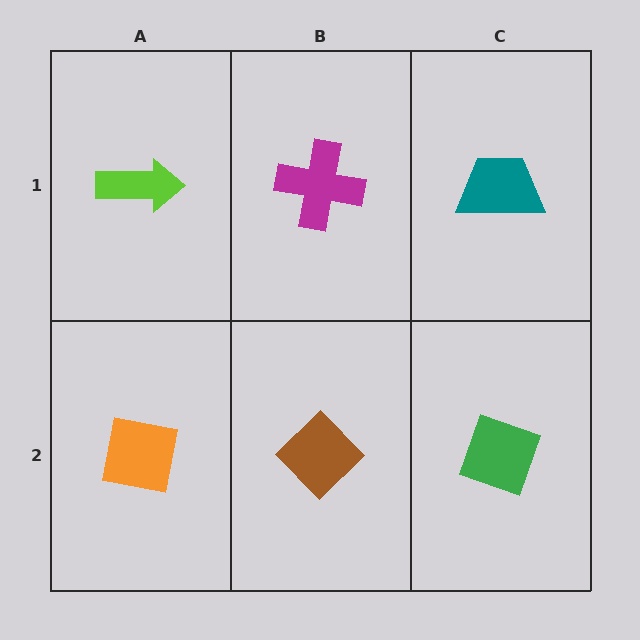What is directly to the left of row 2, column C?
A brown diamond.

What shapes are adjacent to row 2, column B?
A magenta cross (row 1, column B), an orange square (row 2, column A), a green diamond (row 2, column C).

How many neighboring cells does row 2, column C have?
2.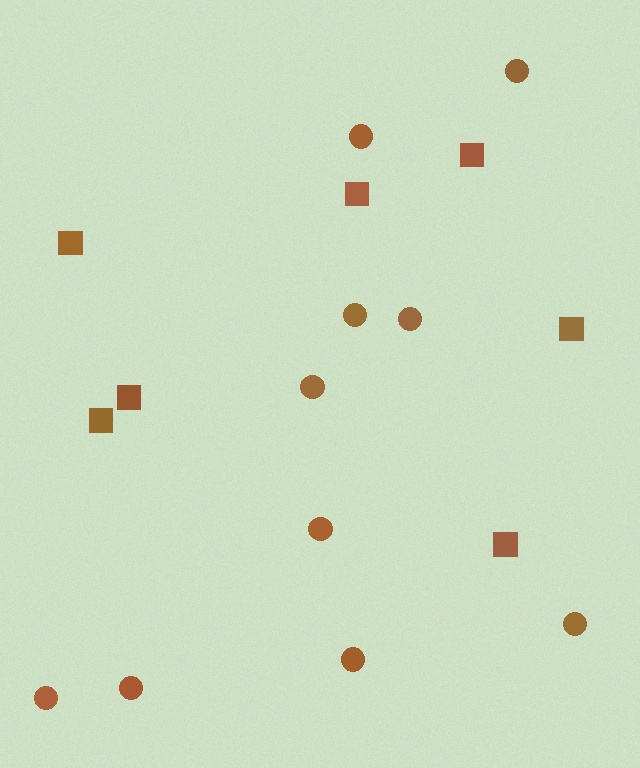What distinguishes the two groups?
There are 2 groups: one group of circles (10) and one group of squares (7).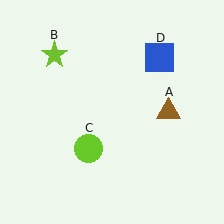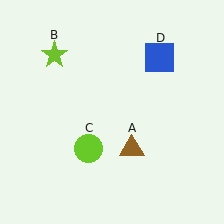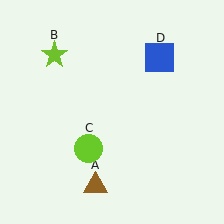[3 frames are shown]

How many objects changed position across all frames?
1 object changed position: brown triangle (object A).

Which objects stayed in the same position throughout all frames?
Lime star (object B) and lime circle (object C) and blue square (object D) remained stationary.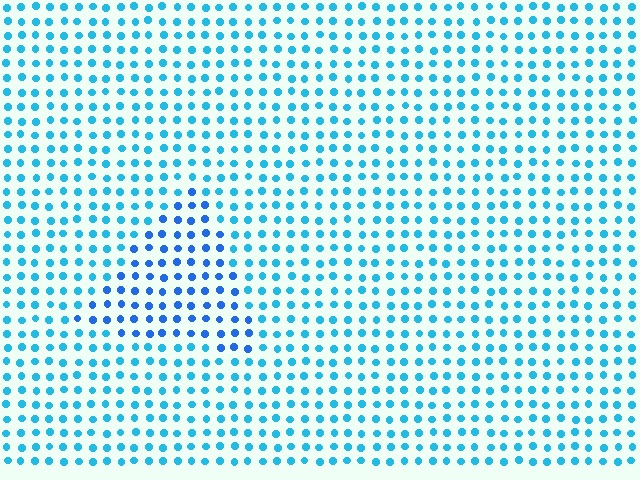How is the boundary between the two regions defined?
The boundary is defined purely by a slight shift in hue (about 26 degrees). Spacing, size, and orientation are identical on both sides.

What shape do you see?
I see a triangle.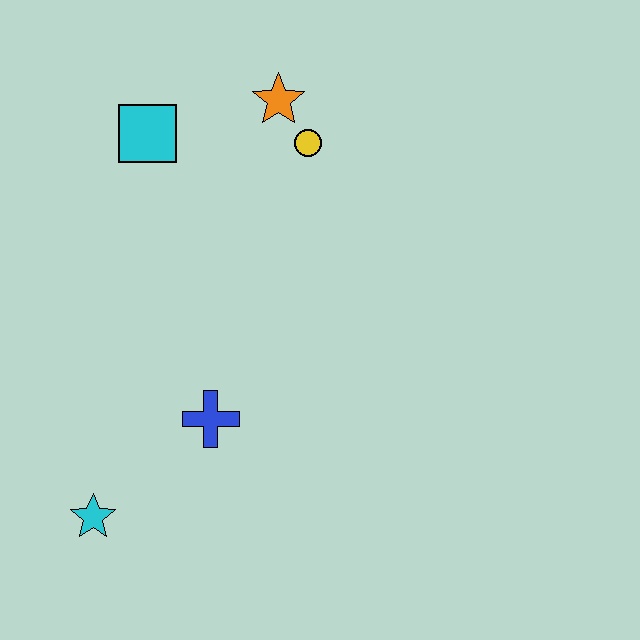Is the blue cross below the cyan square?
Yes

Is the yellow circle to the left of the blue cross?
No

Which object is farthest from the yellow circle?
The cyan star is farthest from the yellow circle.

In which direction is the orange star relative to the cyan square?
The orange star is to the right of the cyan square.